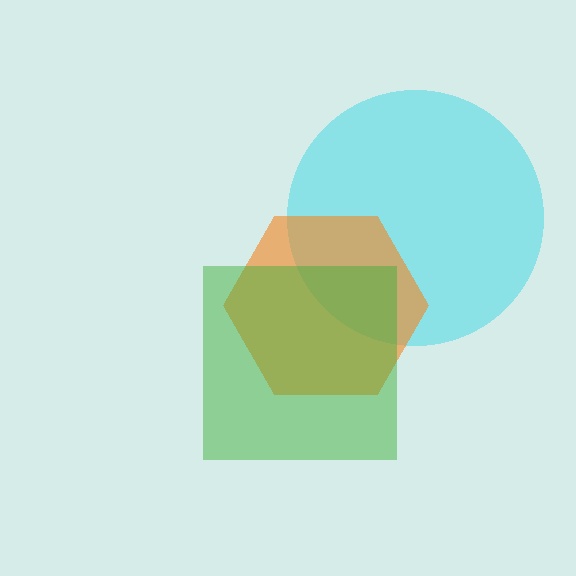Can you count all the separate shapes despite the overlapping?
Yes, there are 3 separate shapes.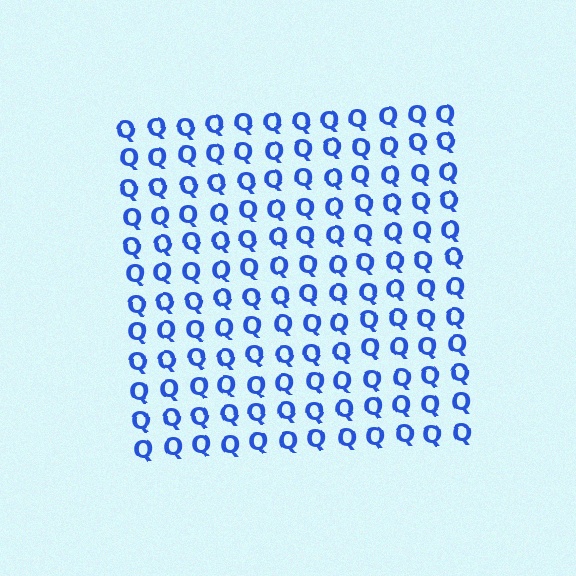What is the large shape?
The large shape is a square.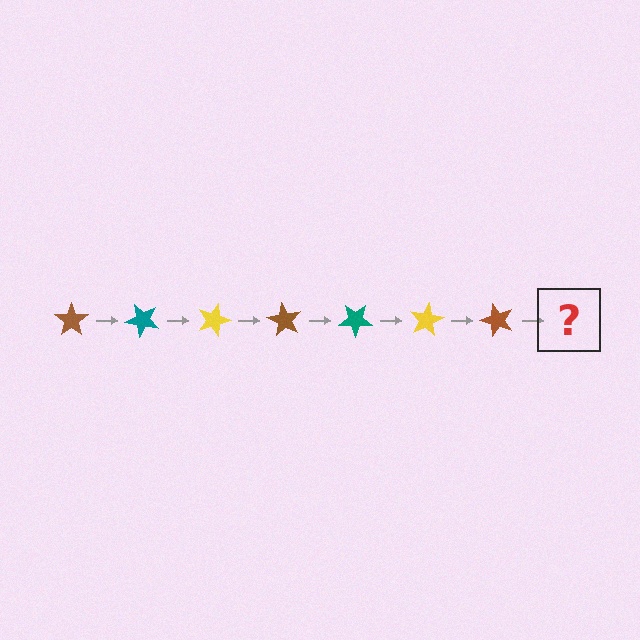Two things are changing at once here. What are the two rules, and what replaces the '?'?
The two rules are that it rotates 45 degrees each step and the color cycles through brown, teal, and yellow. The '?' should be a teal star, rotated 315 degrees from the start.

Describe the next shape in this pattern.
It should be a teal star, rotated 315 degrees from the start.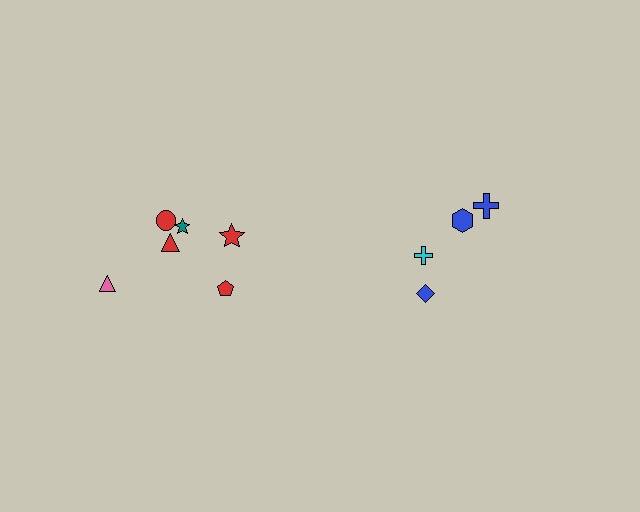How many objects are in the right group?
There are 4 objects.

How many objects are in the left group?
There are 6 objects.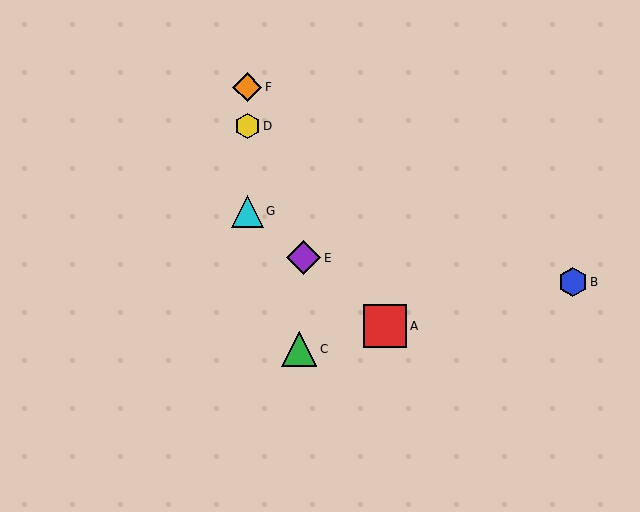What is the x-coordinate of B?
Object B is at x≈573.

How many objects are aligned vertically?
3 objects (D, F, G) are aligned vertically.